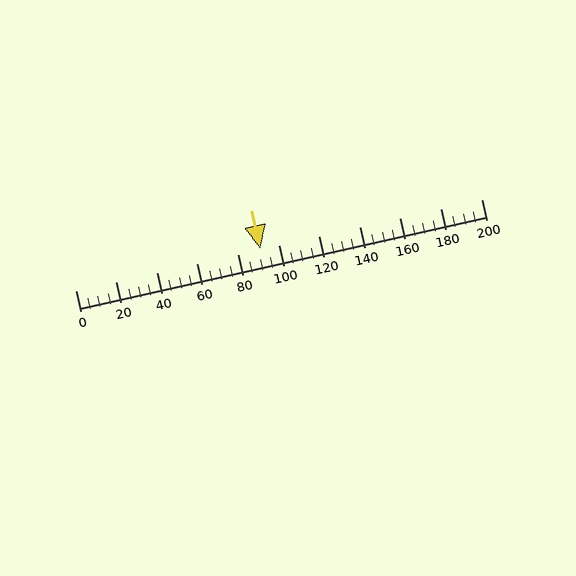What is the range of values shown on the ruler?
The ruler shows values from 0 to 200.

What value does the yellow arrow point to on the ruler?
The yellow arrow points to approximately 91.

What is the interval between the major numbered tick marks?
The major tick marks are spaced 20 units apart.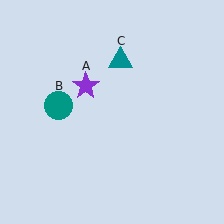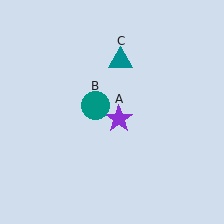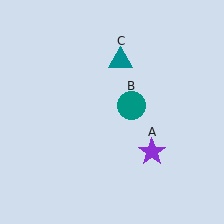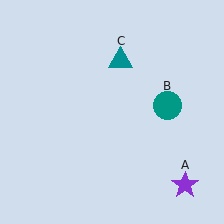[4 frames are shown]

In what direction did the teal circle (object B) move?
The teal circle (object B) moved right.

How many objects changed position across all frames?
2 objects changed position: purple star (object A), teal circle (object B).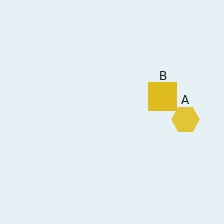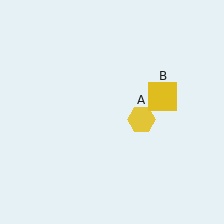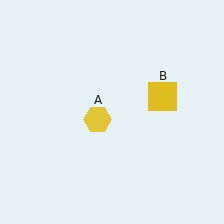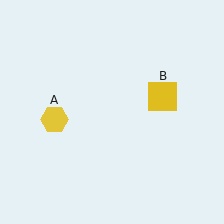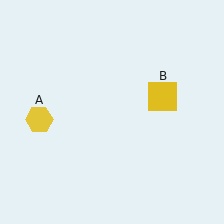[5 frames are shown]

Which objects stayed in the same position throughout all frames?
Yellow square (object B) remained stationary.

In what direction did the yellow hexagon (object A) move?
The yellow hexagon (object A) moved left.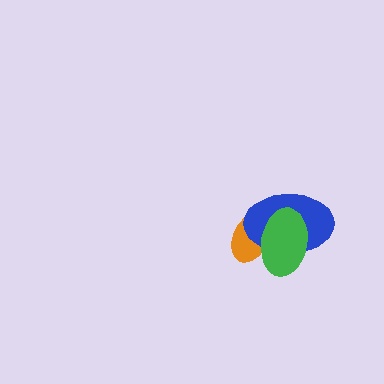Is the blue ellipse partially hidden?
Yes, it is partially covered by another shape.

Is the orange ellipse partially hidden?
Yes, it is partially covered by another shape.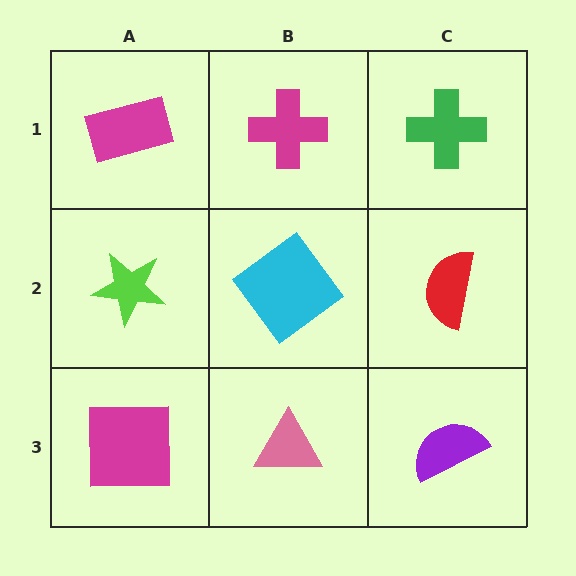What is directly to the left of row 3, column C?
A pink triangle.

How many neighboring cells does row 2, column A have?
3.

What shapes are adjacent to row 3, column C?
A red semicircle (row 2, column C), a pink triangle (row 3, column B).